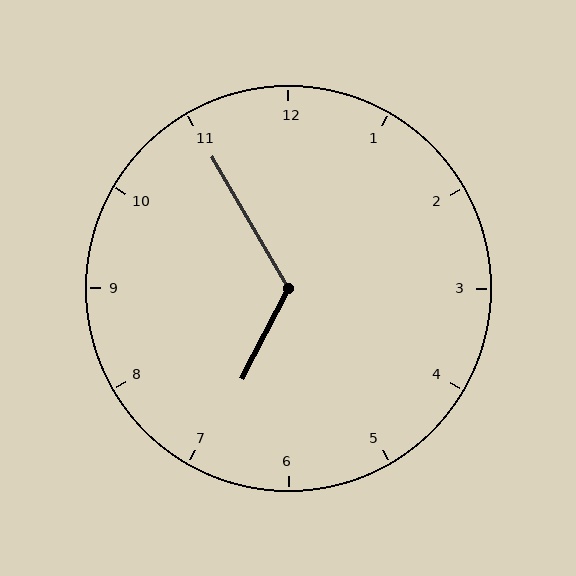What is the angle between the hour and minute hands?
Approximately 122 degrees.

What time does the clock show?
6:55.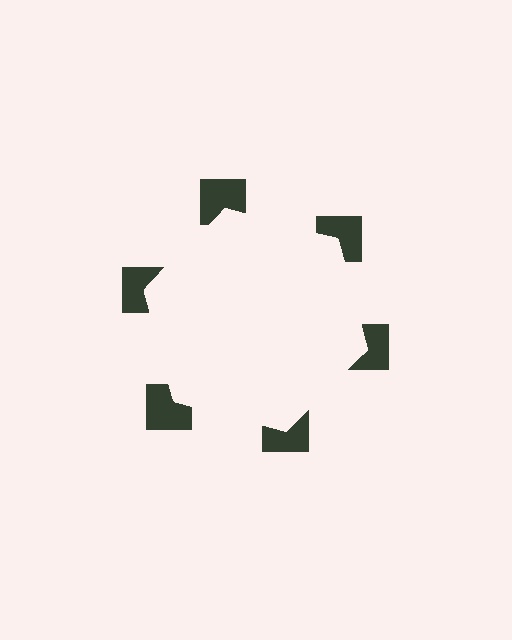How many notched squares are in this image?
There are 6 — one at each vertex of the illusory hexagon.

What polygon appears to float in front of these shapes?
An illusory hexagon — its edges are inferred from the aligned wedge cuts in the notched squares, not physically drawn.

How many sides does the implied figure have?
6 sides.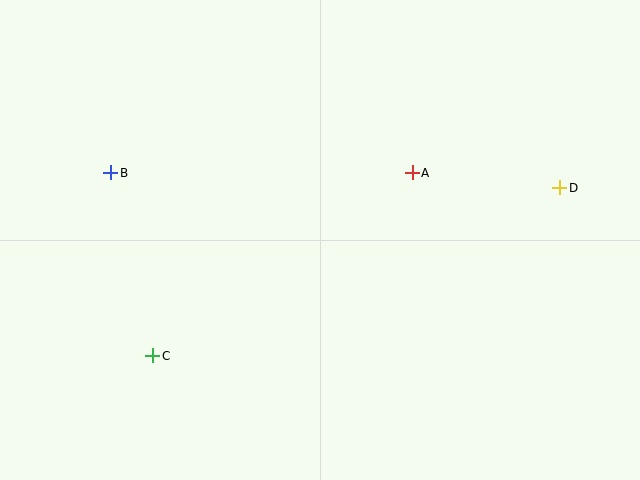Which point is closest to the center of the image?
Point A at (412, 173) is closest to the center.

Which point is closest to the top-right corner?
Point D is closest to the top-right corner.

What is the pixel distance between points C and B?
The distance between C and B is 188 pixels.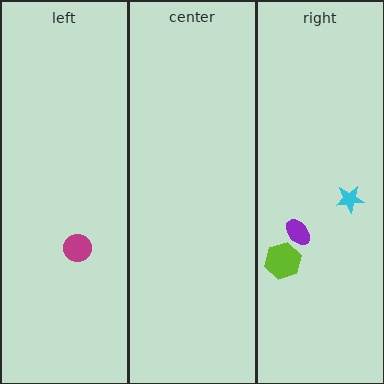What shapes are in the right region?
The cyan star, the lime hexagon, the purple ellipse.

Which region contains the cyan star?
The right region.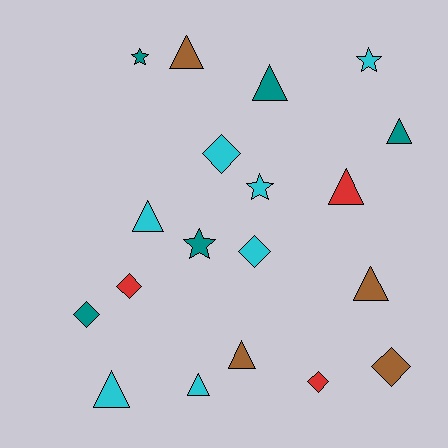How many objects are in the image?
There are 19 objects.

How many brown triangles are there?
There are 3 brown triangles.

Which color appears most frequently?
Cyan, with 7 objects.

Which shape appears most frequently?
Triangle, with 9 objects.